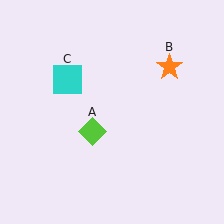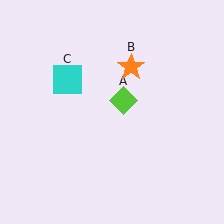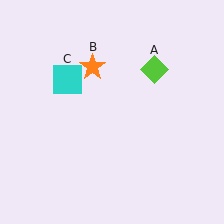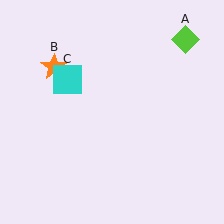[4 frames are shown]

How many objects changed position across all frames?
2 objects changed position: lime diamond (object A), orange star (object B).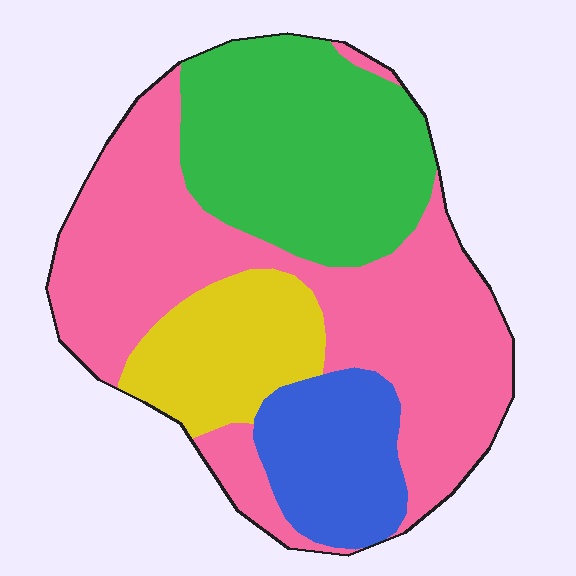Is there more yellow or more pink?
Pink.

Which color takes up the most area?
Pink, at roughly 45%.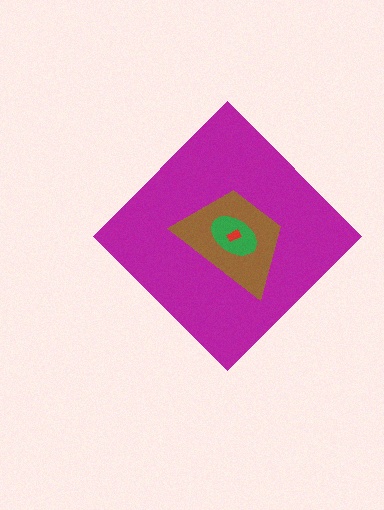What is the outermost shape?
The magenta diamond.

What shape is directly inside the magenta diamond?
The brown trapezoid.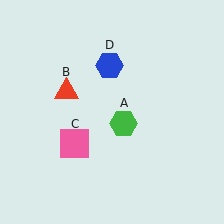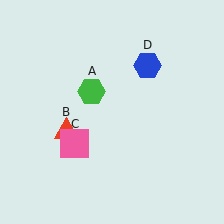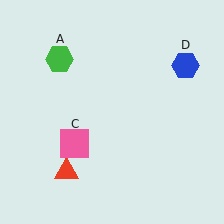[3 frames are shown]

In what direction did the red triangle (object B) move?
The red triangle (object B) moved down.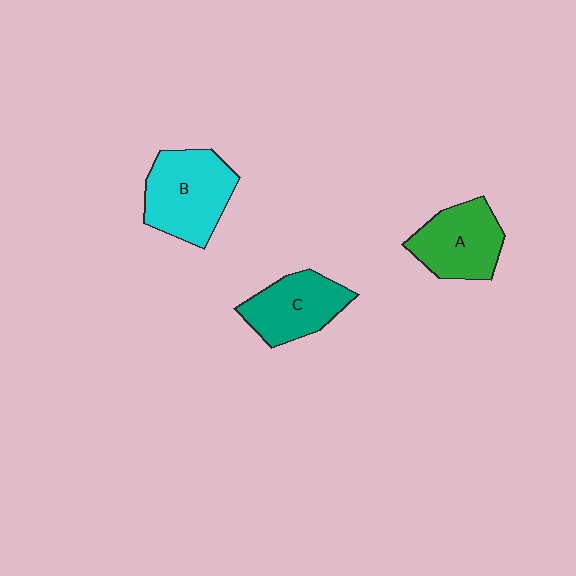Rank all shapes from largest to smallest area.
From largest to smallest: B (cyan), A (green), C (teal).